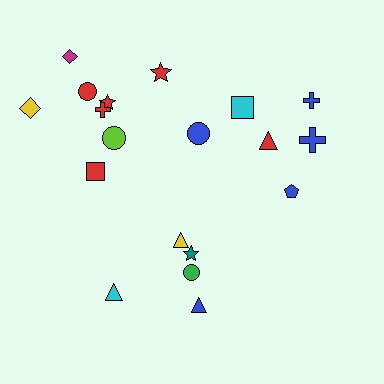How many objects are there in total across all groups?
There are 19 objects.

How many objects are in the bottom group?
There are 5 objects.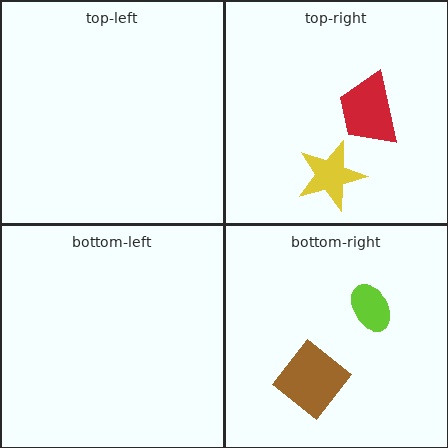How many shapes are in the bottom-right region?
2.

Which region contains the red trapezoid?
The top-right region.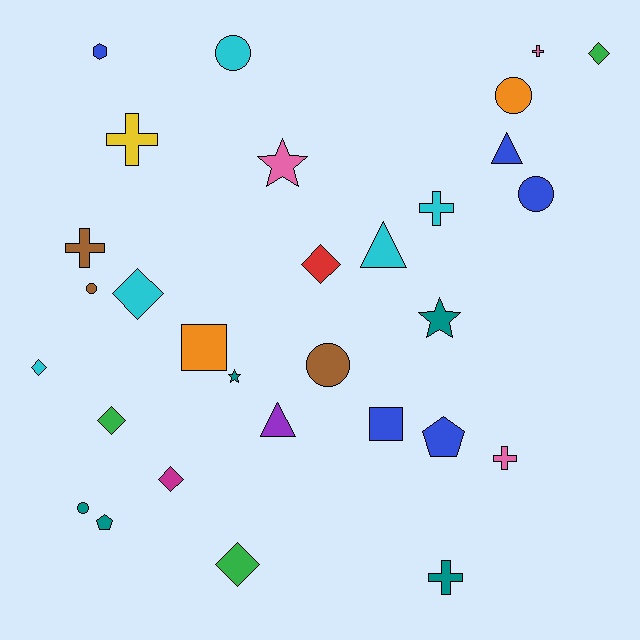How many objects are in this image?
There are 30 objects.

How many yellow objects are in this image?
There is 1 yellow object.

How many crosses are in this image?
There are 6 crosses.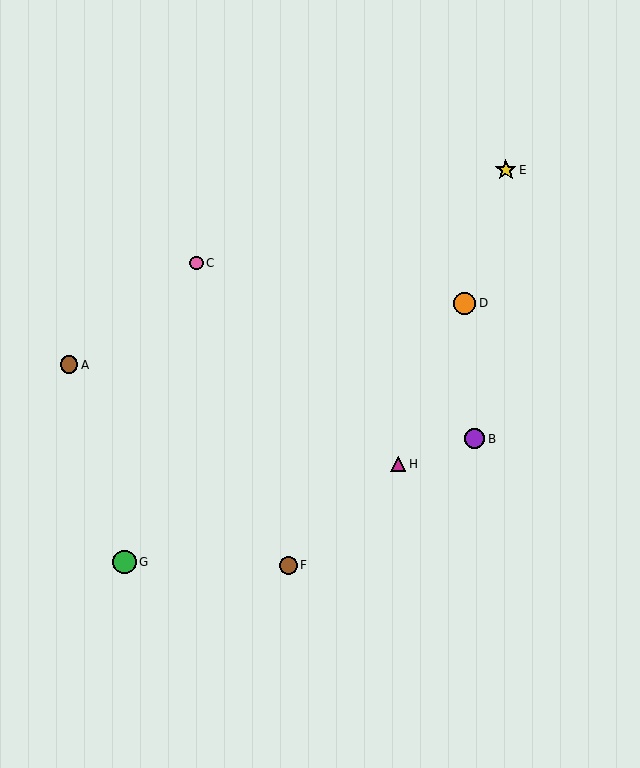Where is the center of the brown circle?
The center of the brown circle is at (69, 365).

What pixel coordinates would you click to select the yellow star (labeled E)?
Click at (506, 170) to select the yellow star E.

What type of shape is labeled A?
Shape A is a brown circle.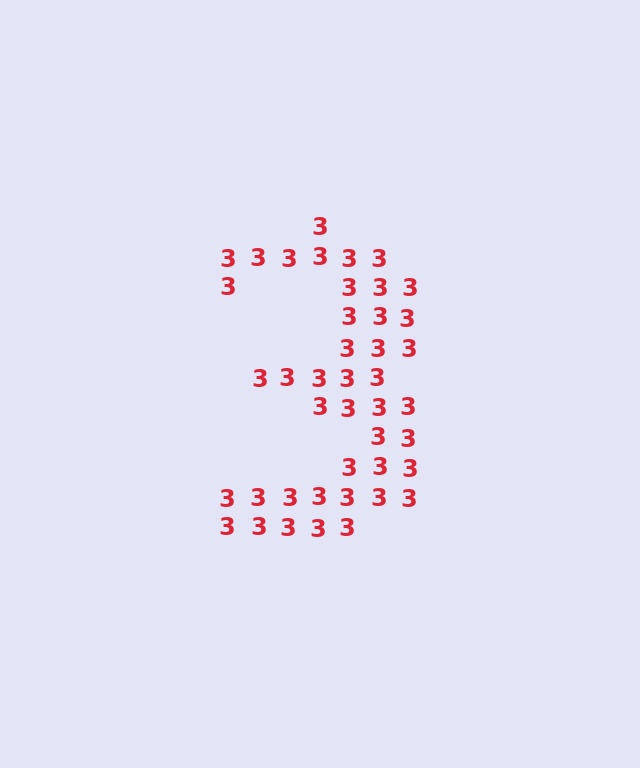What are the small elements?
The small elements are digit 3's.